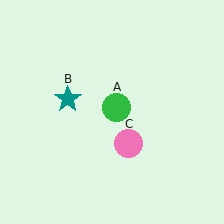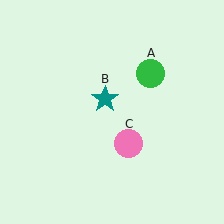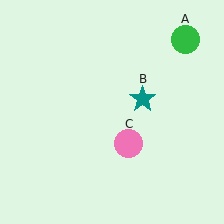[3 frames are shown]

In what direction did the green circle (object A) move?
The green circle (object A) moved up and to the right.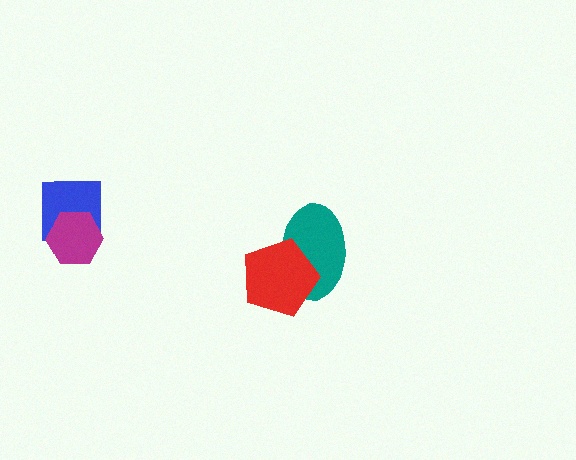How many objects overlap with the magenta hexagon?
1 object overlaps with the magenta hexagon.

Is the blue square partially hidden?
Yes, it is partially covered by another shape.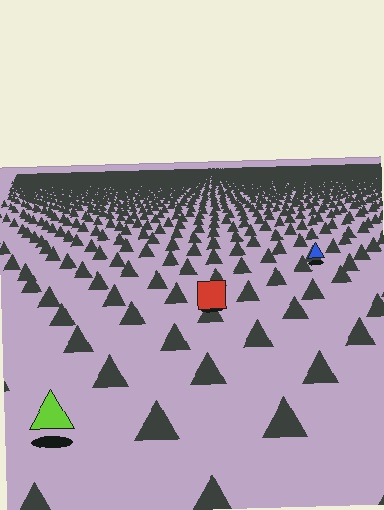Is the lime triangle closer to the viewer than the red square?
Yes. The lime triangle is closer — you can tell from the texture gradient: the ground texture is coarser near it.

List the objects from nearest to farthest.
From nearest to farthest: the lime triangle, the red square, the blue triangle.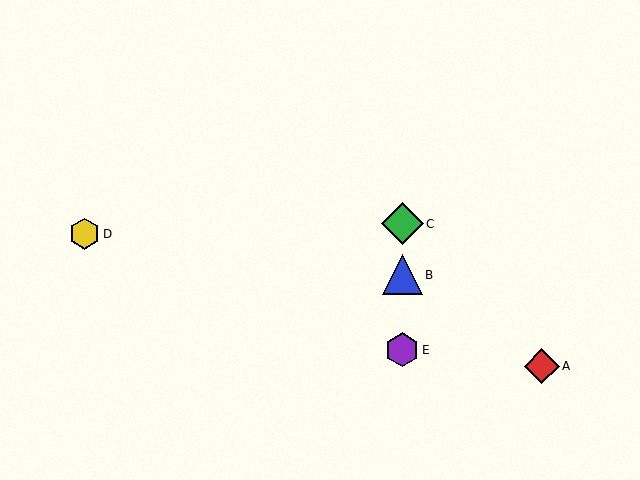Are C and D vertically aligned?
No, C is at x≈402 and D is at x≈84.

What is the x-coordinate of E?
Object E is at x≈402.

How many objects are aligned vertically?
3 objects (B, C, E) are aligned vertically.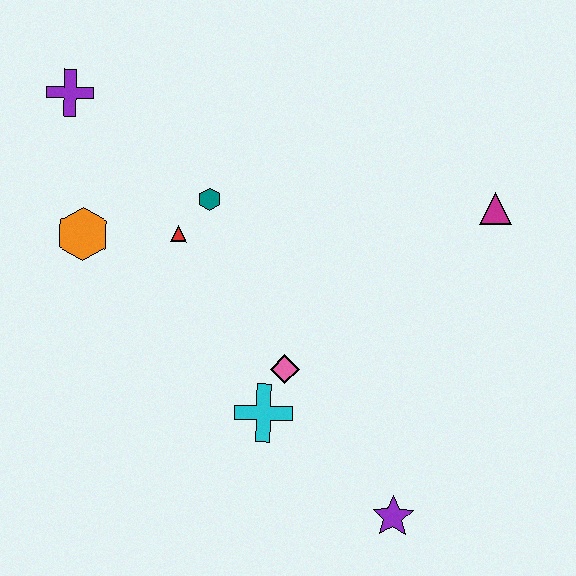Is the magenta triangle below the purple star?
No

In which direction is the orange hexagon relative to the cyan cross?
The orange hexagon is to the left of the cyan cross.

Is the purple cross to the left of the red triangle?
Yes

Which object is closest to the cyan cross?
The pink diamond is closest to the cyan cross.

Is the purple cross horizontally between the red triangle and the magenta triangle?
No